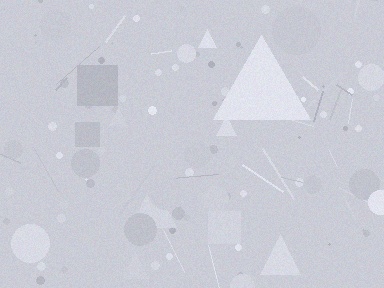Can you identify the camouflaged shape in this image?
The camouflaged shape is a triangle.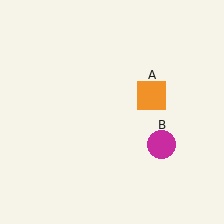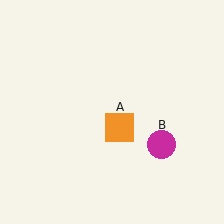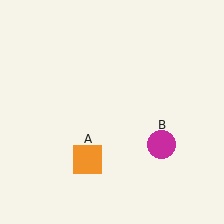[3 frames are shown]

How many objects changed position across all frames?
1 object changed position: orange square (object A).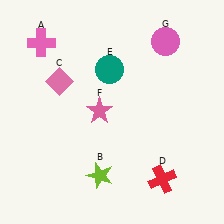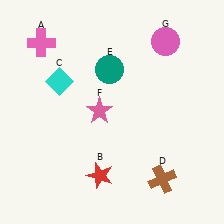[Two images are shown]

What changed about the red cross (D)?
In Image 1, D is red. In Image 2, it changed to brown.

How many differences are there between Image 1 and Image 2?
There are 3 differences between the two images.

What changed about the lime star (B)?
In Image 1, B is lime. In Image 2, it changed to red.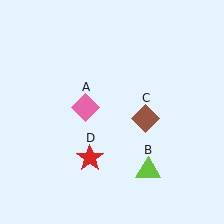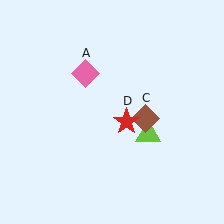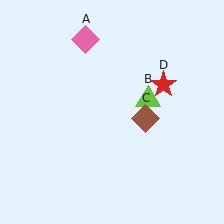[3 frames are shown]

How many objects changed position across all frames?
3 objects changed position: pink diamond (object A), lime triangle (object B), red star (object D).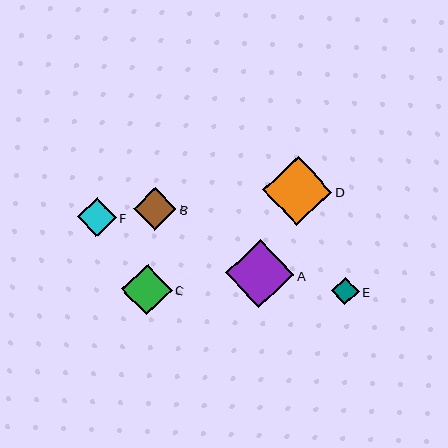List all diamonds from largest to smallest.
From largest to smallest: D, A, C, B, F, E.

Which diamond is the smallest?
Diamond E is the smallest with a size of approximately 27 pixels.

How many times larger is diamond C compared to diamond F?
Diamond C is approximately 1.3 times the size of diamond F.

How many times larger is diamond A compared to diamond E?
Diamond A is approximately 2.5 times the size of diamond E.